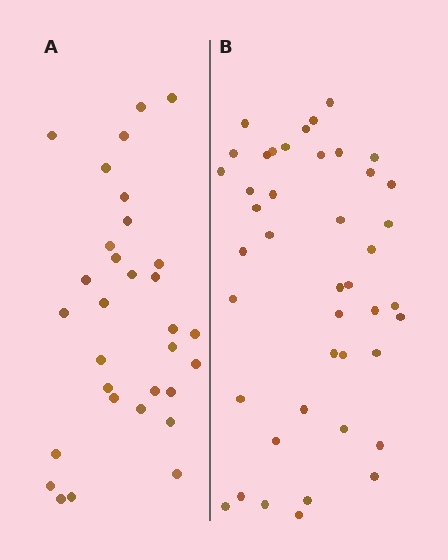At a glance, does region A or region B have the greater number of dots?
Region B (the right region) has more dots.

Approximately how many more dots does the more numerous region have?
Region B has roughly 12 or so more dots than region A.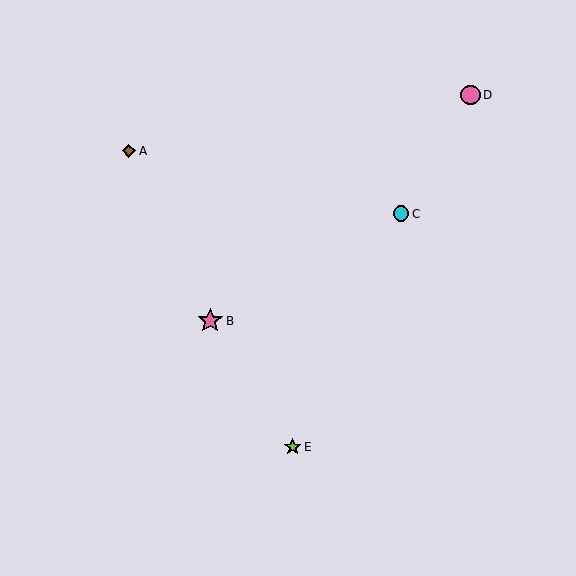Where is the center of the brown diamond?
The center of the brown diamond is at (129, 151).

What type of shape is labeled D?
Shape D is a pink circle.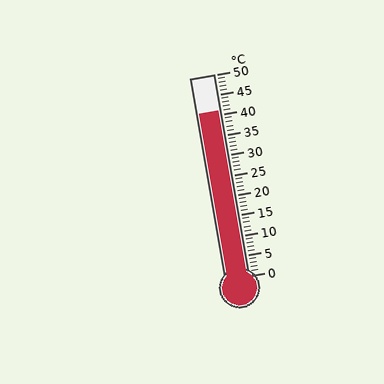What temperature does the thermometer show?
The thermometer shows approximately 41°C.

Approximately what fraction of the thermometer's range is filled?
The thermometer is filled to approximately 80% of its range.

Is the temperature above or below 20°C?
The temperature is above 20°C.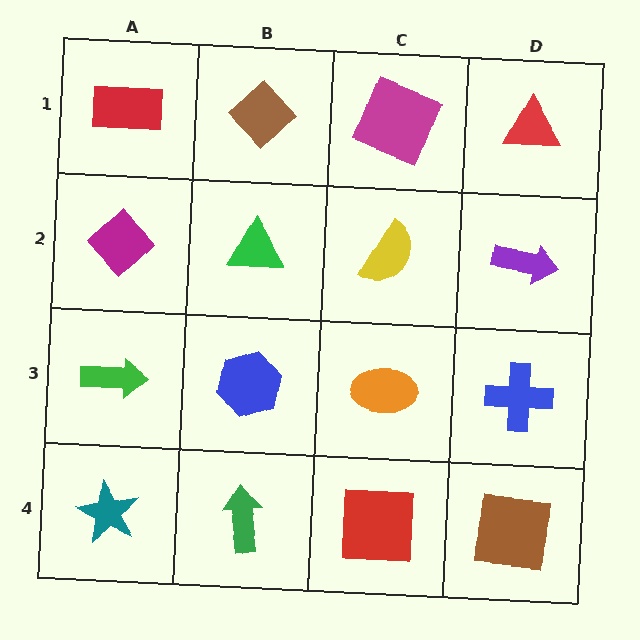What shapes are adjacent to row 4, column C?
An orange ellipse (row 3, column C), a green arrow (row 4, column B), a brown square (row 4, column D).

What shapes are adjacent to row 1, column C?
A yellow semicircle (row 2, column C), a brown diamond (row 1, column B), a red triangle (row 1, column D).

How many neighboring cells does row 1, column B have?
3.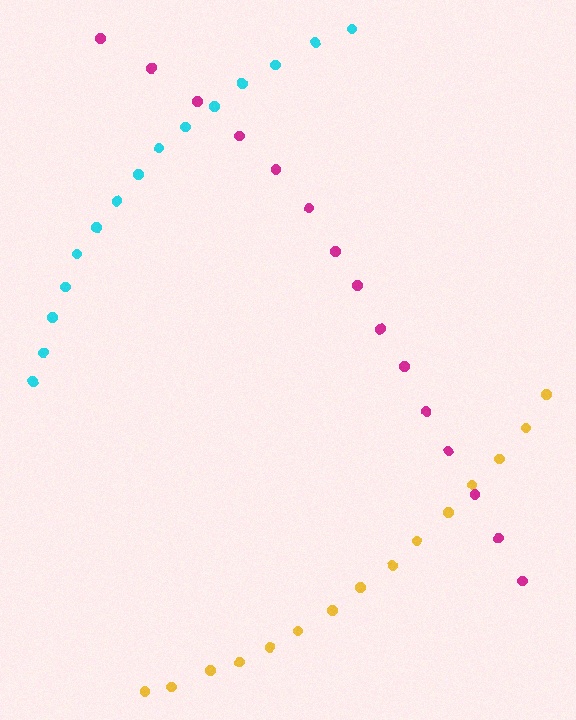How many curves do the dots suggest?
There are 3 distinct paths.